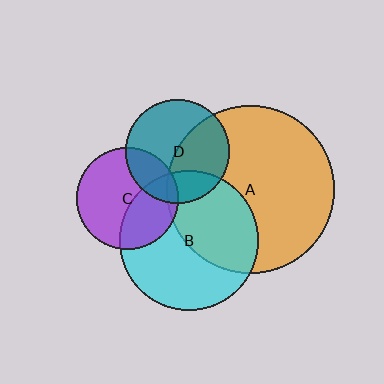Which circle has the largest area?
Circle A (orange).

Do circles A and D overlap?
Yes.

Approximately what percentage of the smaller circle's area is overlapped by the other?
Approximately 45%.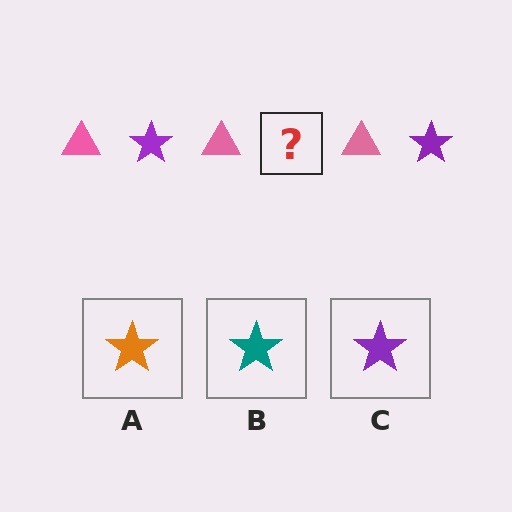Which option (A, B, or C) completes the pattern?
C.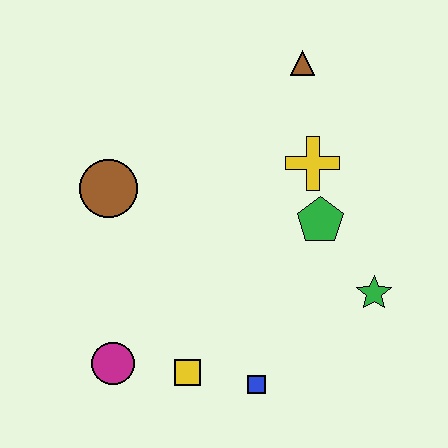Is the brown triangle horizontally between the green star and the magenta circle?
Yes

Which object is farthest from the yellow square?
The brown triangle is farthest from the yellow square.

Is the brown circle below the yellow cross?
Yes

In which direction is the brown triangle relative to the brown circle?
The brown triangle is to the right of the brown circle.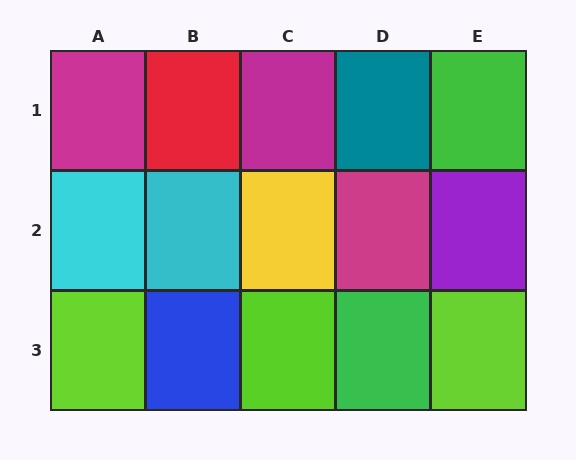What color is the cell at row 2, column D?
Magenta.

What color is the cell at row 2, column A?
Cyan.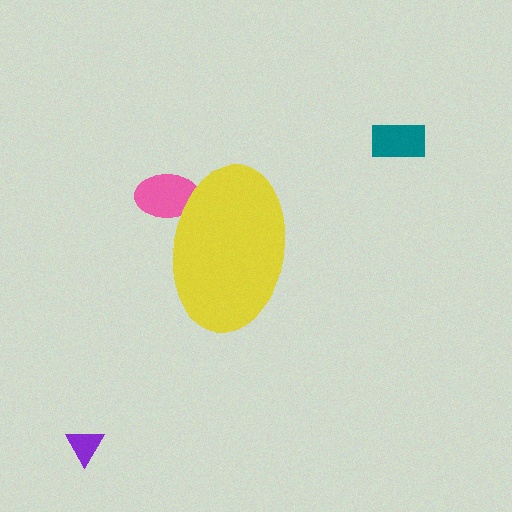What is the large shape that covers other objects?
A yellow ellipse.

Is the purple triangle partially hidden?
No, the purple triangle is fully visible.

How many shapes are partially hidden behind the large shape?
1 shape is partially hidden.